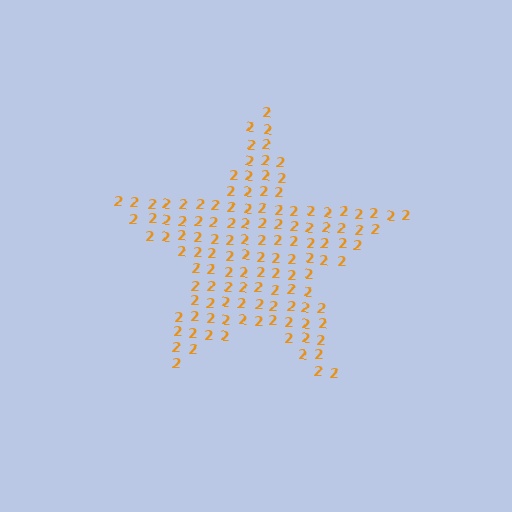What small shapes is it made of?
It is made of small digit 2's.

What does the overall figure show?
The overall figure shows a star.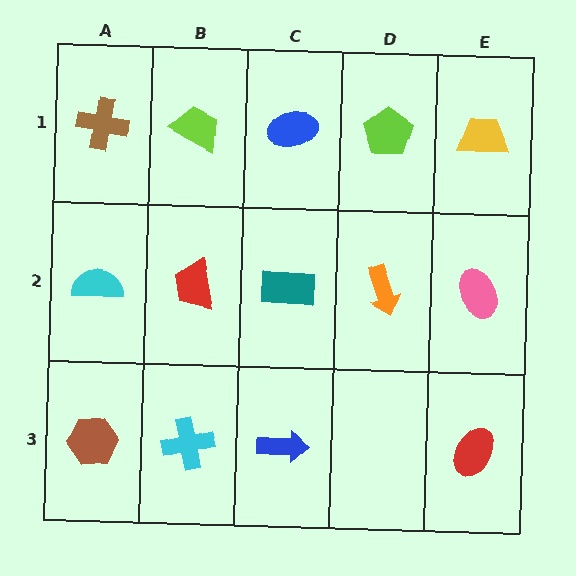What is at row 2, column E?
A pink ellipse.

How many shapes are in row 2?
5 shapes.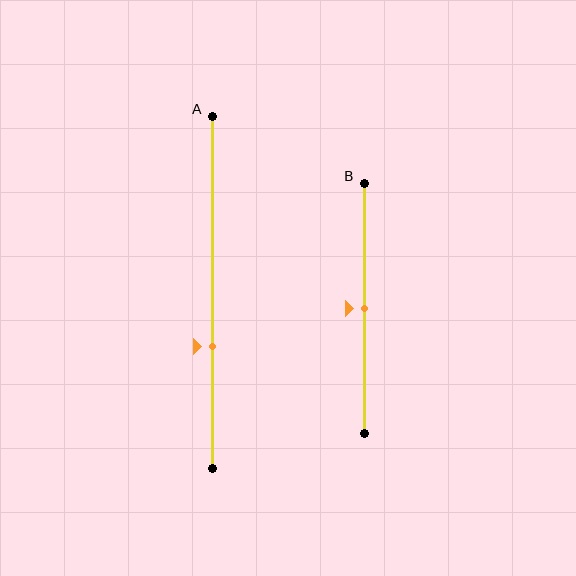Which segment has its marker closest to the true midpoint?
Segment B has its marker closest to the true midpoint.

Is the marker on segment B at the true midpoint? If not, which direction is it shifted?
Yes, the marker on segment B is at the true midpoint.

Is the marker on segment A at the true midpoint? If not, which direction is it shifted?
No, the marker on segment A is shifted downward by about 15% of the segment length.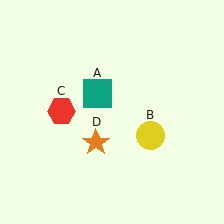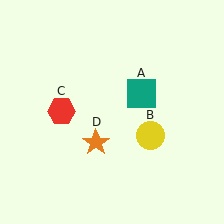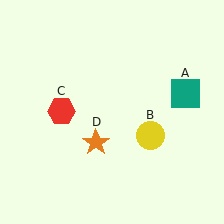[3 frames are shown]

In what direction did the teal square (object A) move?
The teal square (object A) moved right.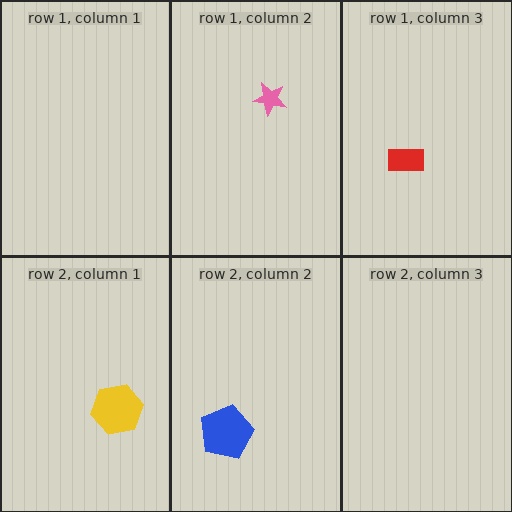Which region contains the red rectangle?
The row 1, column 3 region.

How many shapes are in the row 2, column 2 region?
1.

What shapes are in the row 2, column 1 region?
The yellow hexagon.